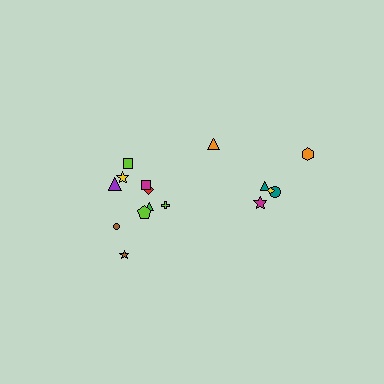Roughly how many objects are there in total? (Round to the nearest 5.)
Roughly 15 objects in total.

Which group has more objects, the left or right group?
The left group.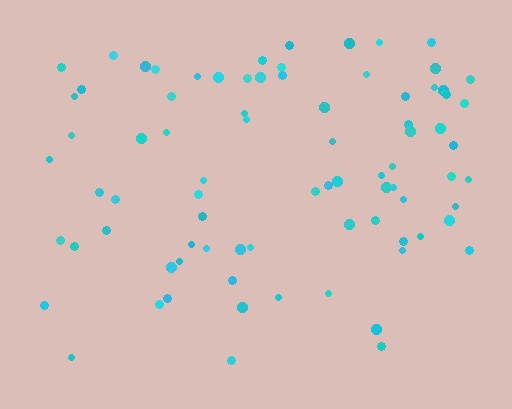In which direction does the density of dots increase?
From bottom to top, with the top side densest.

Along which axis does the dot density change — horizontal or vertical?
Vertical.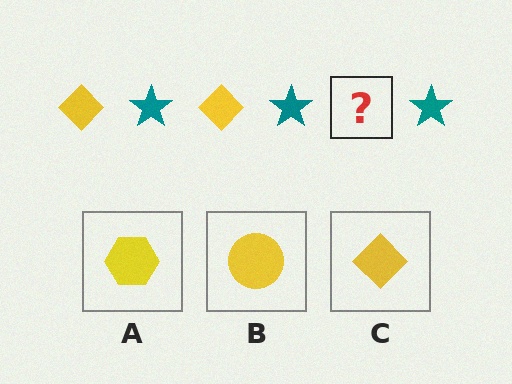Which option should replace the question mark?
Option C.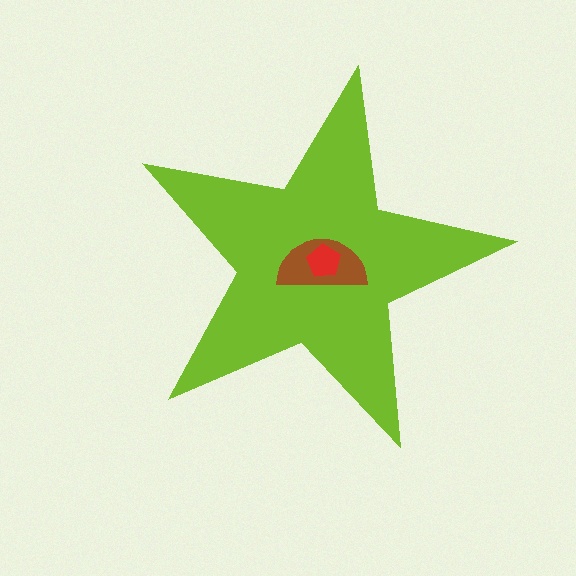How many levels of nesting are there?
3.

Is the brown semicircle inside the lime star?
Yes.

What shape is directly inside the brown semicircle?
The red pentagon.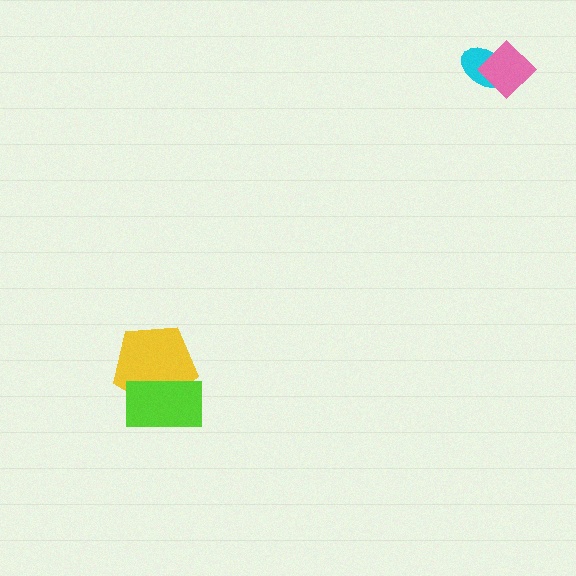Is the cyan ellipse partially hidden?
Yes, it is partially covered by another shape.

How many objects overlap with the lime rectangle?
1 object overlaps with the lime rectangle.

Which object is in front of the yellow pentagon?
The lime rectangle is in front of the yellow pentagon.